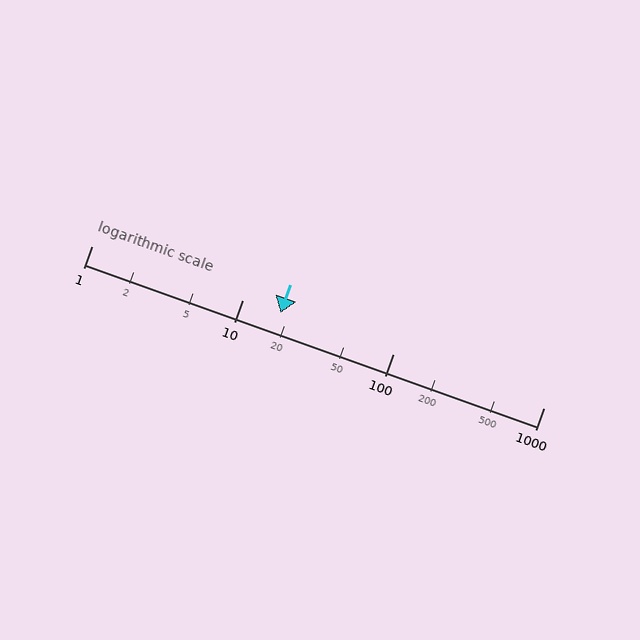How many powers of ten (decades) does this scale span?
The scale spans 3 decades, from 1 to 1000.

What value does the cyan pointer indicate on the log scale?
The pointer indicates approximately 18.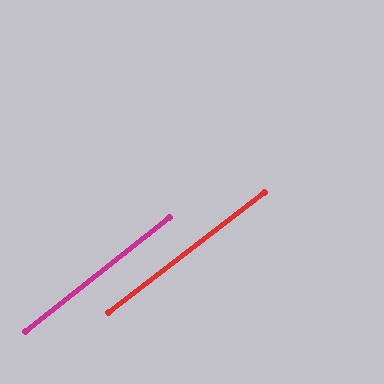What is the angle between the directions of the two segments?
Approximately 1 degree.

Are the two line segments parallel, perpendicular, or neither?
Parallel — their directions differ by only 0.6°.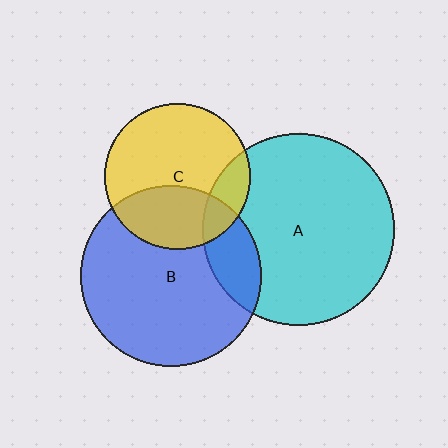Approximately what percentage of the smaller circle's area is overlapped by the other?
Approximately 35%.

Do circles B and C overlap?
Yes.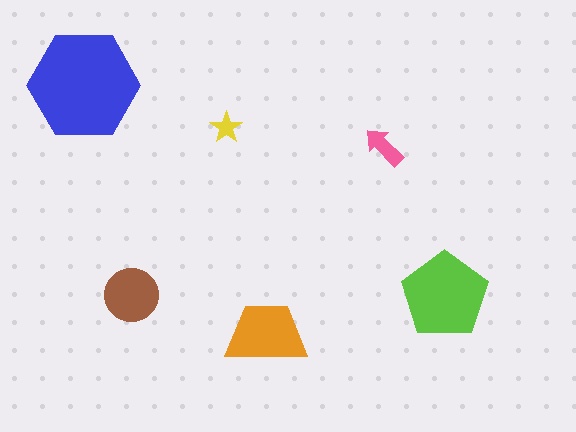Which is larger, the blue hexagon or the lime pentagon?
The blue hexagon.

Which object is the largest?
The blue hexagon.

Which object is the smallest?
The yellow star.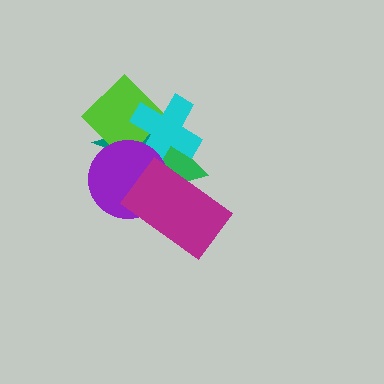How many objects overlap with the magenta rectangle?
3 objects overlap with the magenta rectangle.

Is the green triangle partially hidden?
Yes, it is partially covered by another shape.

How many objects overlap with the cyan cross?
4 objects overlap with the cyan cross.